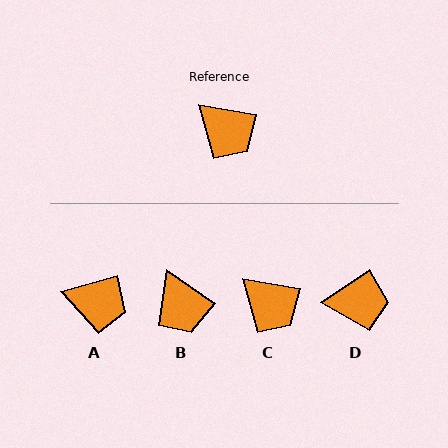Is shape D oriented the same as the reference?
No, it is off by about 45 degrees.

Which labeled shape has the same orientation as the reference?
C.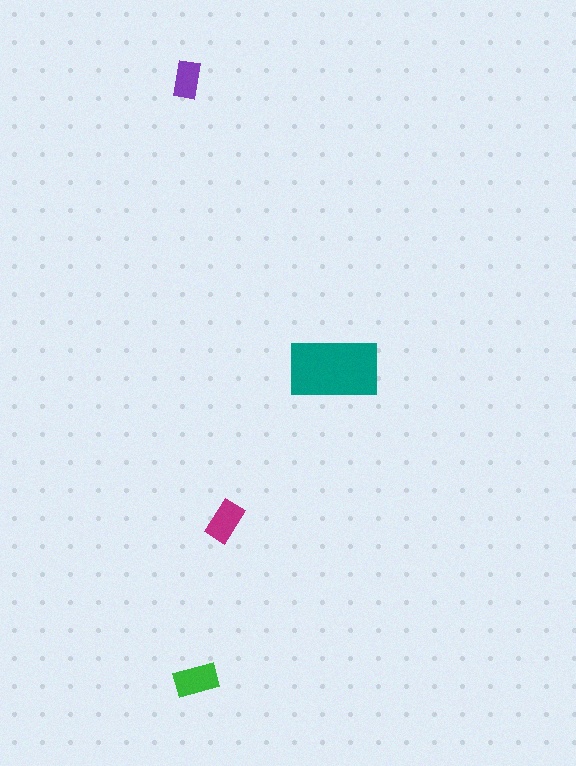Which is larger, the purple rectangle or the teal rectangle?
The teal one.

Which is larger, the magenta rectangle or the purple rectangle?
The magenta one.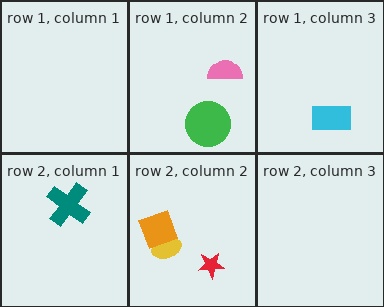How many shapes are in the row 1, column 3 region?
1.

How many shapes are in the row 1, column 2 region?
2.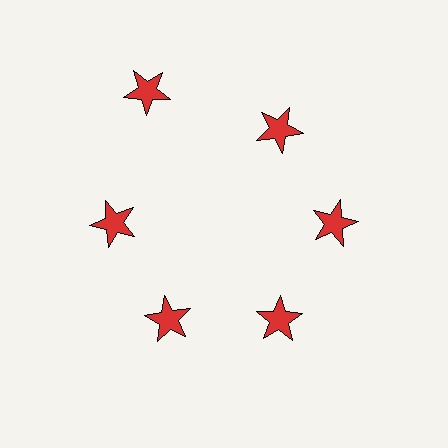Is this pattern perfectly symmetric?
No. The 6 red stars are arranged in a ring, but one element near the 11 o'clock position is pushed outward from the center, breaking the 6-fold rotational symmetry.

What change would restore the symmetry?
The symmetry would be restored by moving it inward, back onto the ring so that all 6 stars sit at equal angles and equal distance from the center.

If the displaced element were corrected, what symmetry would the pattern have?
It would have 6-fold rotational symmetry — the pattern would map onto itself every 60 degrees.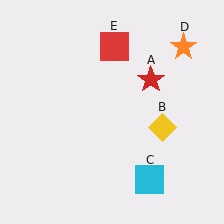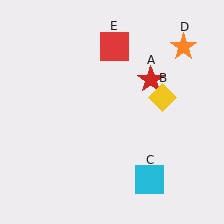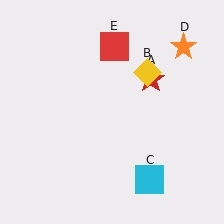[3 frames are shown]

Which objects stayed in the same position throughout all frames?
Red star (object A) and cyan square (object C) and orange star (object D) and red square (object E) remained stationary.